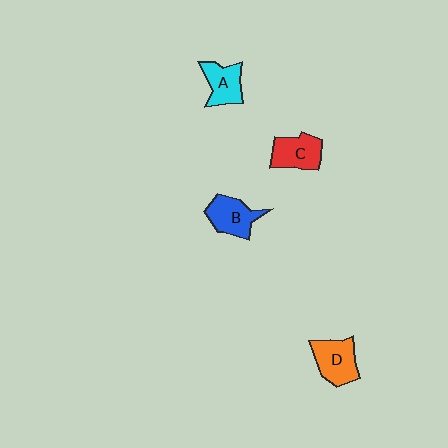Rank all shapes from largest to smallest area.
From largest to smallest: D (orange), B (blue), C (red), A (cyan).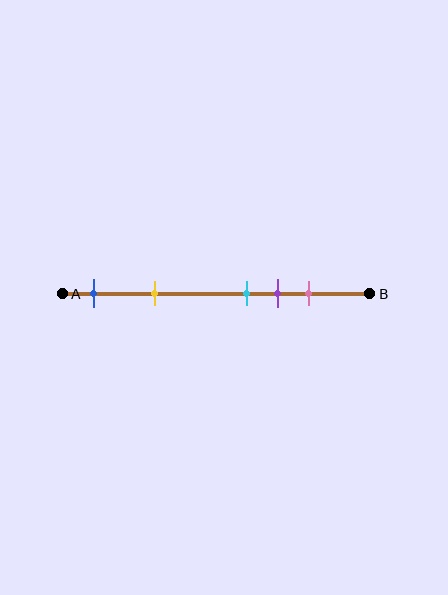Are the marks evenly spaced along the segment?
No, the marks are not evenly spaced.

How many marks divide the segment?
There are 5 marks dividing the segment.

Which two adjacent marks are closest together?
The cyan and purple marks are the closest adjacent pair.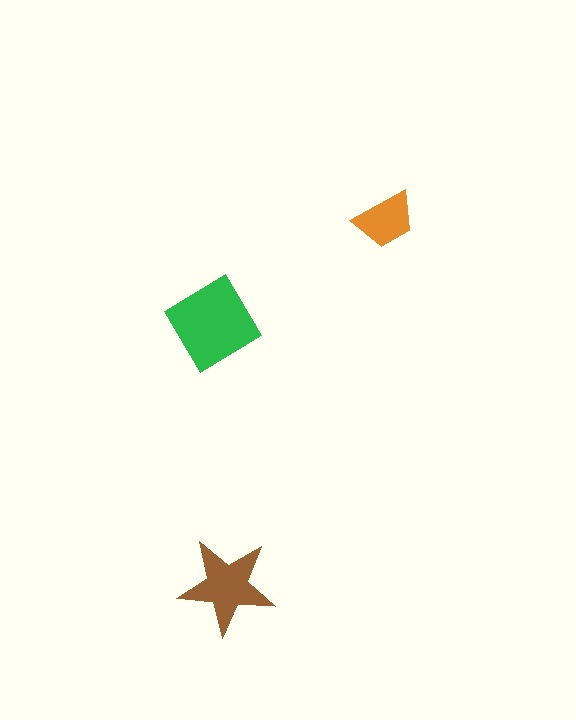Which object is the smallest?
The orange trapezoid.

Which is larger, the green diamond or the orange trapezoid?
The green diamond.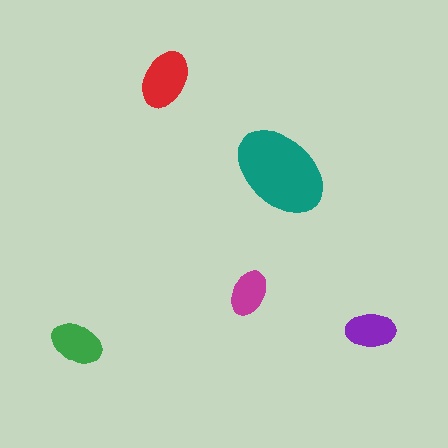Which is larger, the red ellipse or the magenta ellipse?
The red one.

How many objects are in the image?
There are 5 objects in the image.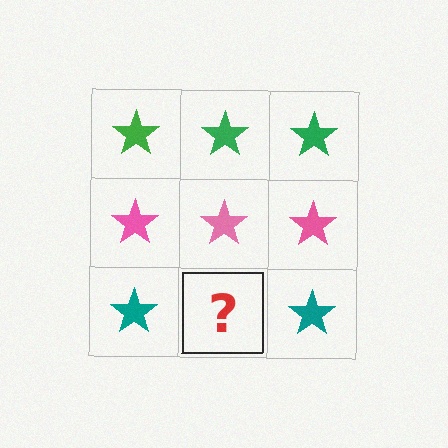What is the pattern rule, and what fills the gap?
The rule is that each row has a consistent color. The gap should be filled with a teal star.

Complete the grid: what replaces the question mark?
The question mark should be replaced with a teal star.